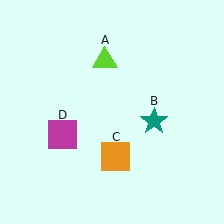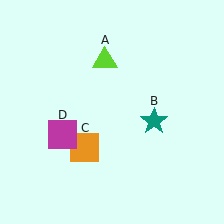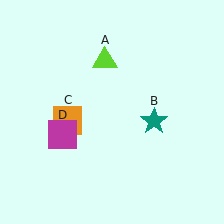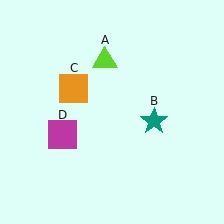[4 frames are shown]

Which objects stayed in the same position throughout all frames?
Lime triangle (object A) and teal star (object B) and magenta square (object D) remained stationary.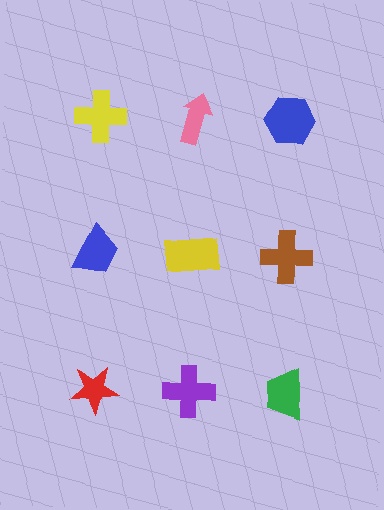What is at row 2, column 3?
A brown cross.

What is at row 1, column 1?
A yellow cross.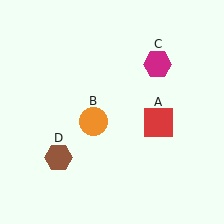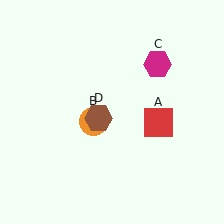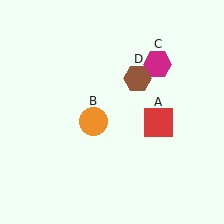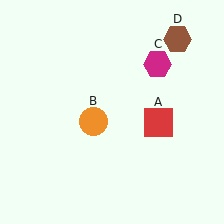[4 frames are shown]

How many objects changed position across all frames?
1 object changed position: brown hexagon (object D).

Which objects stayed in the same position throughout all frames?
Red square (object A) and orange circle (object B) and magenta hexagon (object C) remained stationary.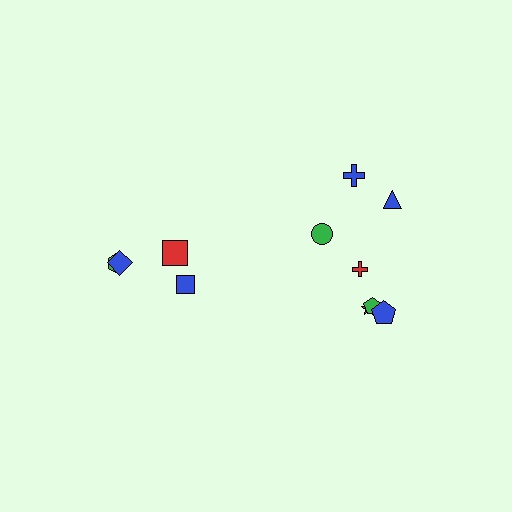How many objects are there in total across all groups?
There are 11 objects.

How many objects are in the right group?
There are 7 objects.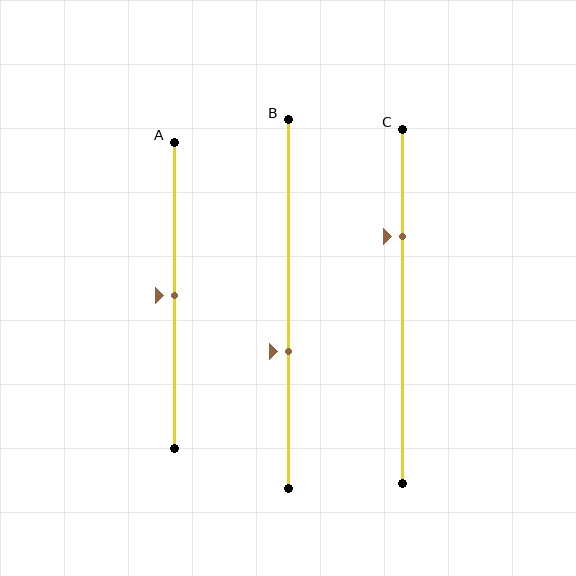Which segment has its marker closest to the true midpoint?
Segment A has its marker closest to the true midpoint.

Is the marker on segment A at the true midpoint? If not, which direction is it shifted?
Yes, the marker on segment A is at the true midpoint.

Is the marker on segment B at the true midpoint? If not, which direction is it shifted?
No, the marker on segment B is shifted downward by about 13% of the segment length.